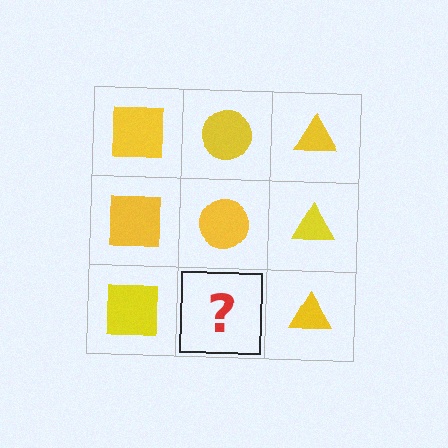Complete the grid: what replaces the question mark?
The question mark should be replaced with a yellow circle.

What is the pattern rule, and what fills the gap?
The rule is that each column has a consistent shape. The gap should be filled with a yellow circle.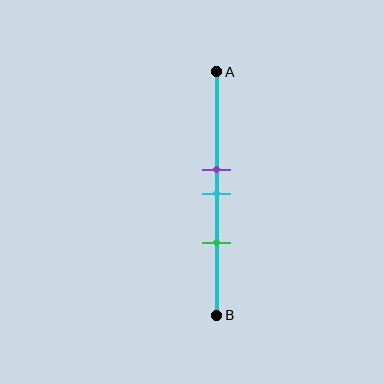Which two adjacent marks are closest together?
The purple and cyan marks are the closest adjacent pair.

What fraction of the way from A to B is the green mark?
The green mark is approximately 70% (0.7) of the way from A to B.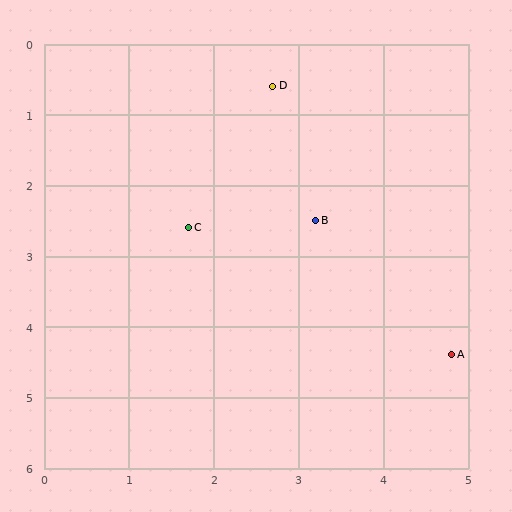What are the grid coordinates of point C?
Point C is at approximately (1.7, 2.6).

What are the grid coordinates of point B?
Point B is at approximately (3.2, 2.5).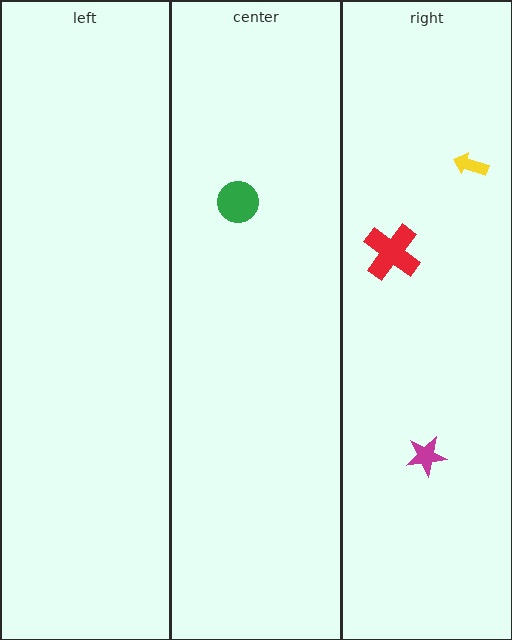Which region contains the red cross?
The right region.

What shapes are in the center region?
The green circle.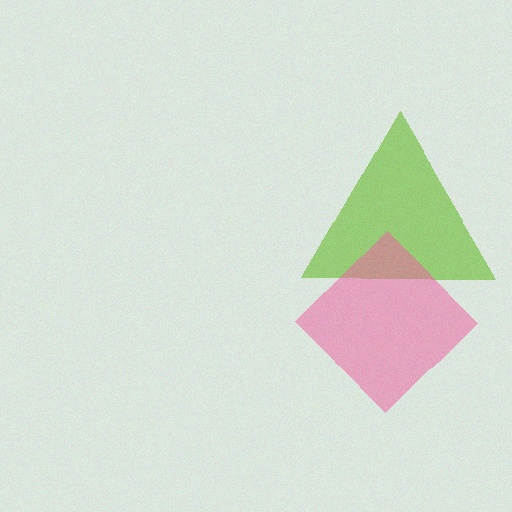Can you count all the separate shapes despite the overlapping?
Yes, there are 2 separate shapes.